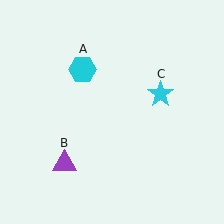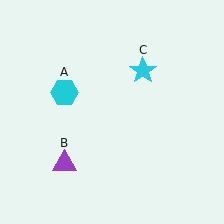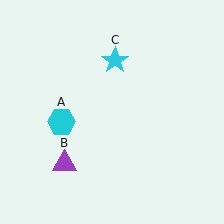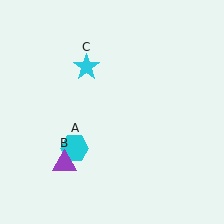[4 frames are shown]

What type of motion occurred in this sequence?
The cyan hexagon (object A), cyan star (object C) rotated counterclockwise around the center of the scene.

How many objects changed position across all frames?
2 objects changed position: cyan hexagon (object A), cyan star (object C).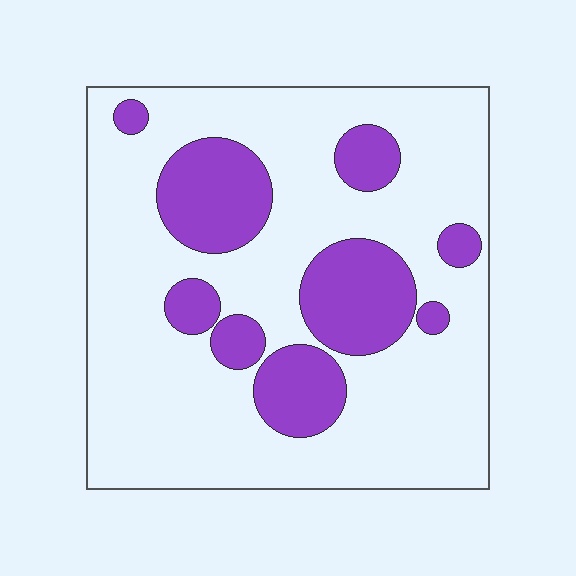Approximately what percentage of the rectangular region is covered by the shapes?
Approximately 25%.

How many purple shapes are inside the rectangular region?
9.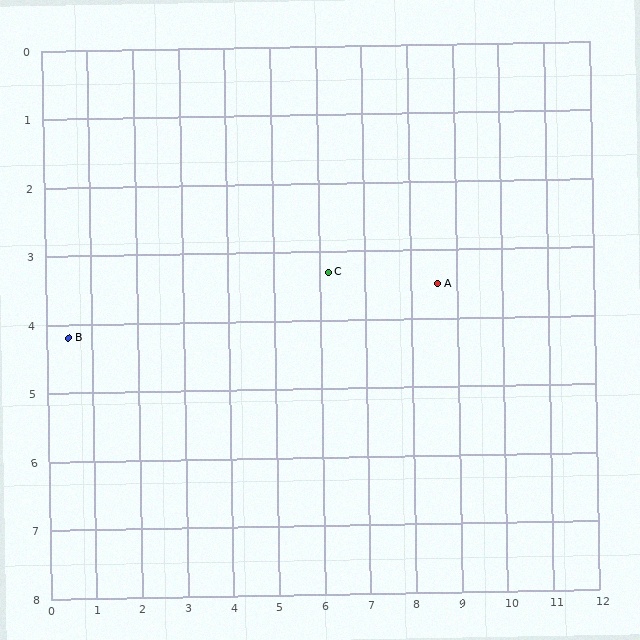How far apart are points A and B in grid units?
Points A and B are about 8.1 grid units apart.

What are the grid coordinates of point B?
Point B is at approximately (0.5, 4.2).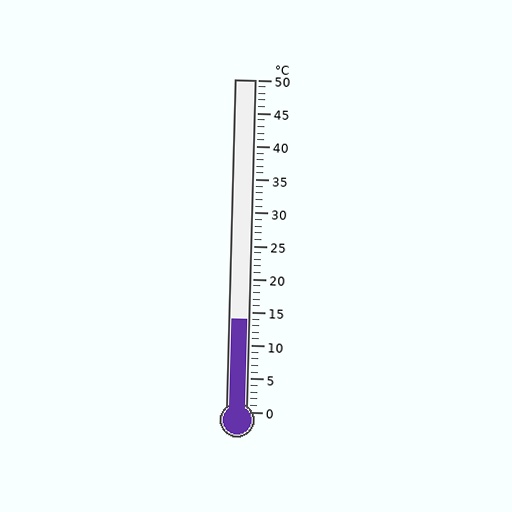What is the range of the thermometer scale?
The thermometer scale ranges from 0°C to 50°C.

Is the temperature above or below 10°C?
The temperature is above 10°C.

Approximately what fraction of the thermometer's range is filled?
The thermometer is filled to approximately 30% of its range.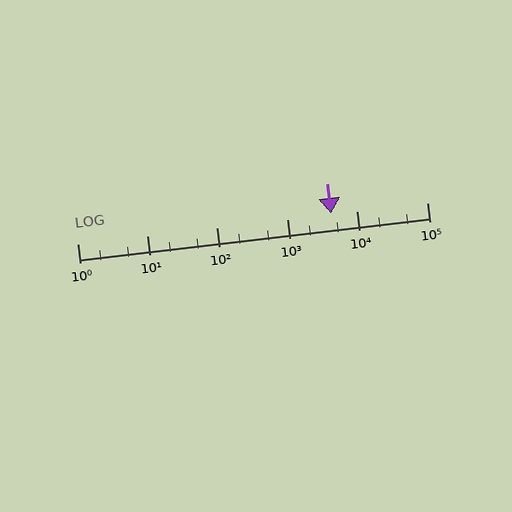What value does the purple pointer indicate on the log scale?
The pointer indicates approximately 4300.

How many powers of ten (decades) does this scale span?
The scale spans 5 decades, from 1 to 100000.